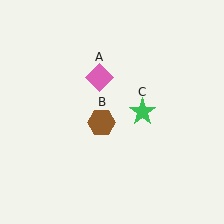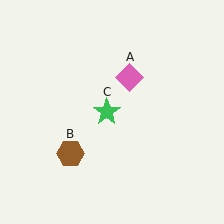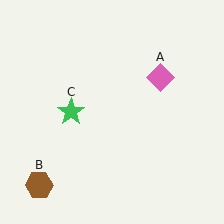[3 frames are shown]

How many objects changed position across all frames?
3 objects changed position: pink diamond (object A), brown hexagon (object B), green star (object C).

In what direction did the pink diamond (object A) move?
The pink diamond (object A) moved right.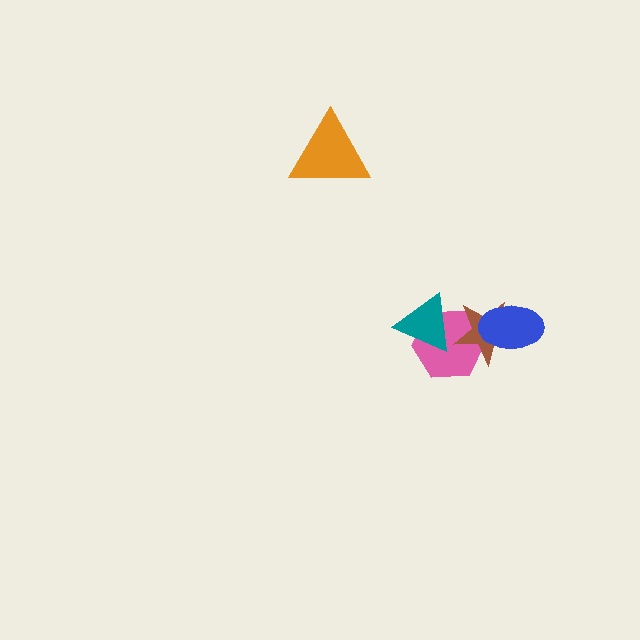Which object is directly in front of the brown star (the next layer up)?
The blue ellipse is directly in front of the brown star.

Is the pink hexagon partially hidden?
Yes, it is partially covered by another shape.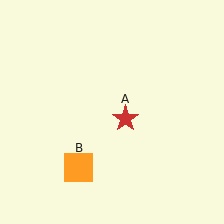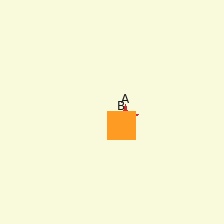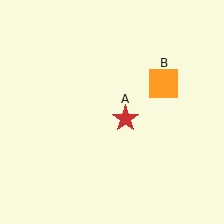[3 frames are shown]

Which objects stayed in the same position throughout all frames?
Red star (object A) remained stationary.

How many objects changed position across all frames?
1 object changed position: orange square (object B).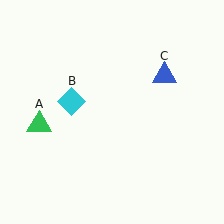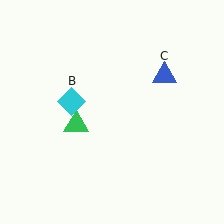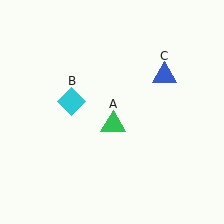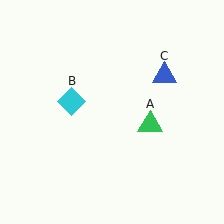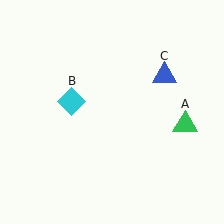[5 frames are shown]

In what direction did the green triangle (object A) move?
The green triangle (object A) moved right.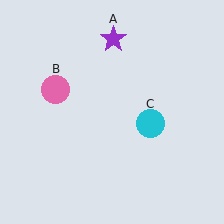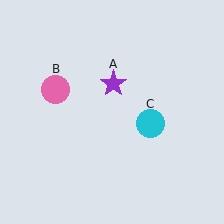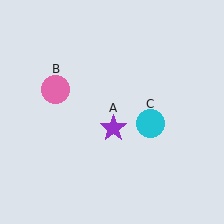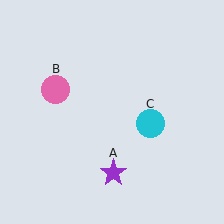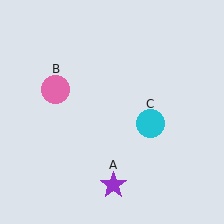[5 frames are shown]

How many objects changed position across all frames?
1 object changed position: purple star (object A).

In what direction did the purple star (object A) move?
The purple star (object A) moved down.